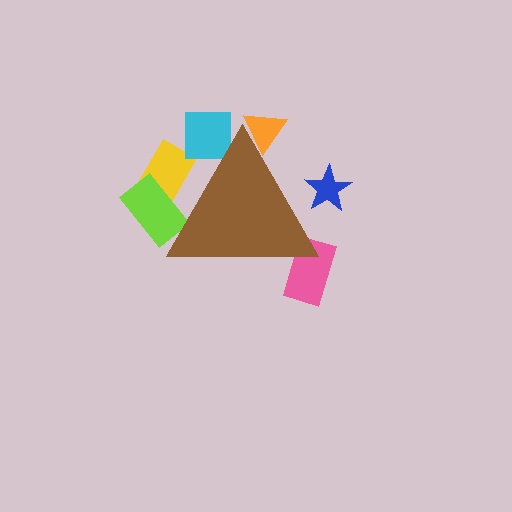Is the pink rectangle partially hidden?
Yes, the pink rectangle is partially hidden behind the brown triangle.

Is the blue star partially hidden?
Yes, the blue star is partially hidden behind the brown triangle.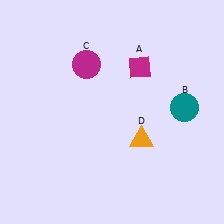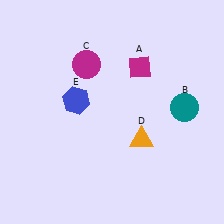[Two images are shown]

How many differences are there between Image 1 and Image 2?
There is 1 difference between the two images.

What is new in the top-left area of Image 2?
A blue hexagon (E) was added in the top-left area of Image 2.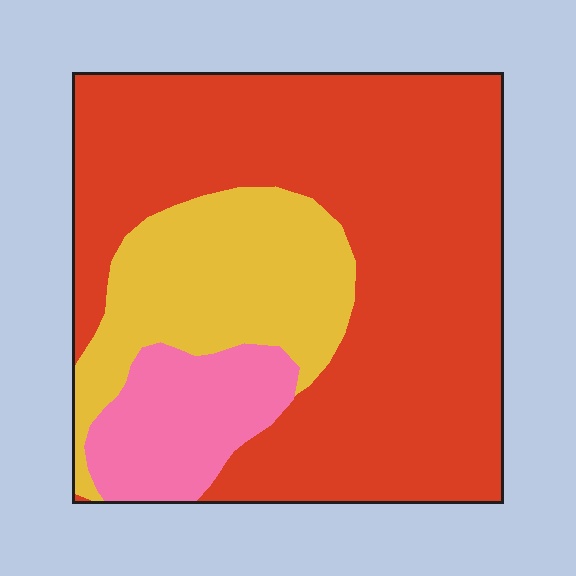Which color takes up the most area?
Red, at roughly 65%.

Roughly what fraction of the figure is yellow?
Yellow covers roughly 20% of the figure.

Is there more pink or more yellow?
Yellow.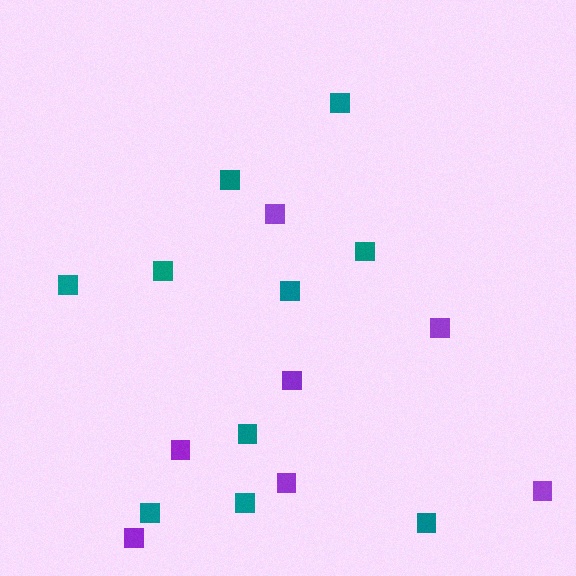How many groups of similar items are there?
There are 2 groups: one group of teal squares (10) and one group of purple squares (7).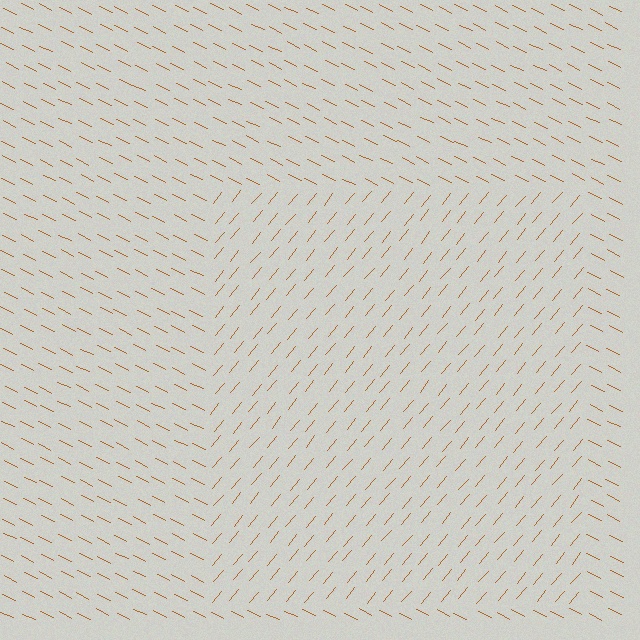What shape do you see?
I see a rectangle.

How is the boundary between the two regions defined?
The boundary is defined purely by a change in line orientation (approximately 76 degrees difference). All lines are the same color and thickness.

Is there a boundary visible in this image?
Yes, there is a texture boundary formed by a change in line orientation.